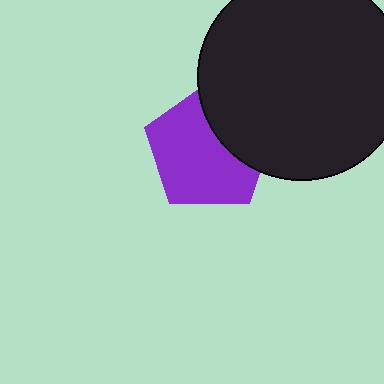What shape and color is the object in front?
The object in front is a black circle.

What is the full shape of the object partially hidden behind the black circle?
The partially hidden object is a purple pentagon.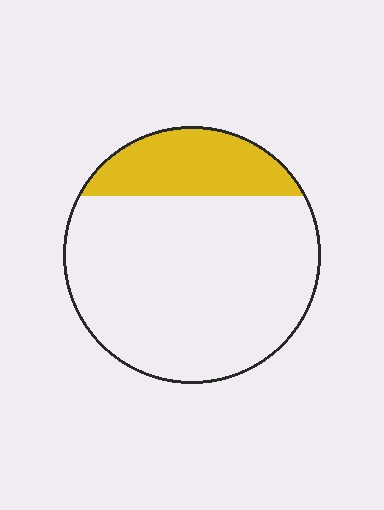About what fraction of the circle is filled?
About one fifth (1/5).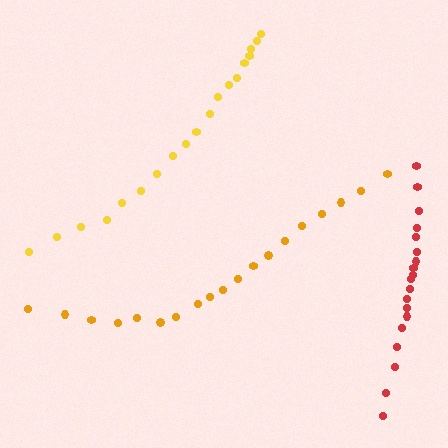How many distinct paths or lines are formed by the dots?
There are 3 distinct paths.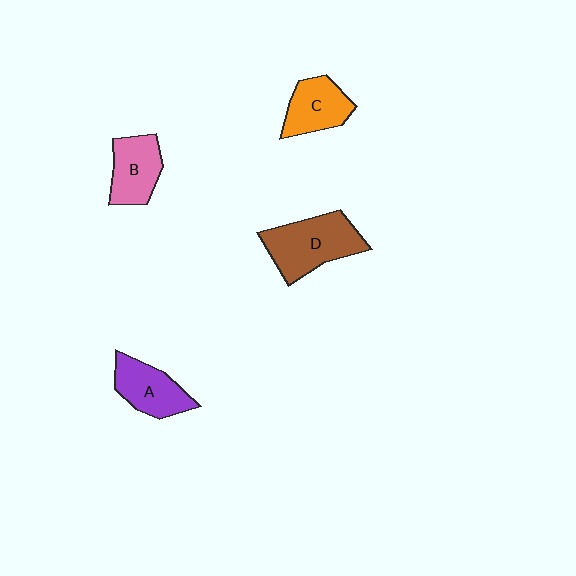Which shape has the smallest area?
Shape C (orange).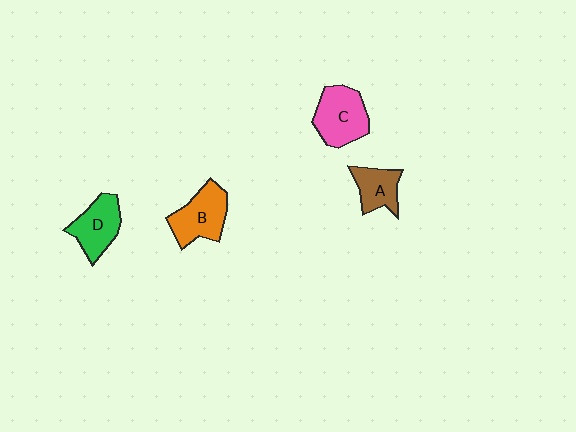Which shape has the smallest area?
Shape A (brown).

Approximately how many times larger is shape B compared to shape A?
Approximately 1.4 times.